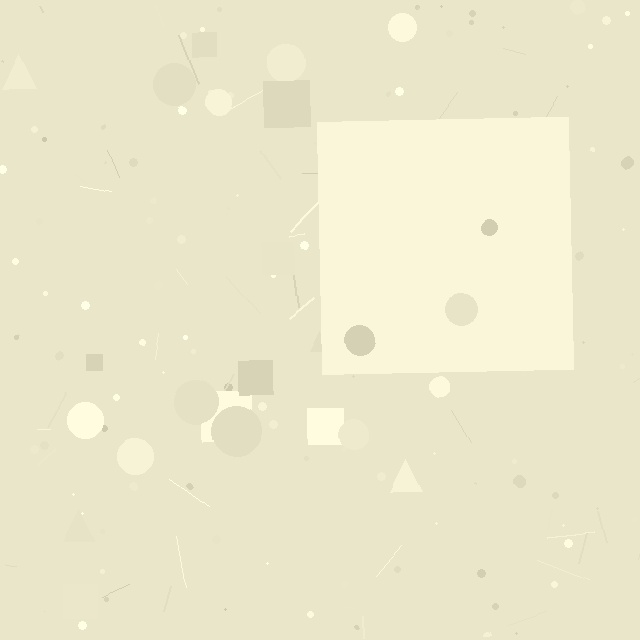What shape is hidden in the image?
A square is hidden in the image.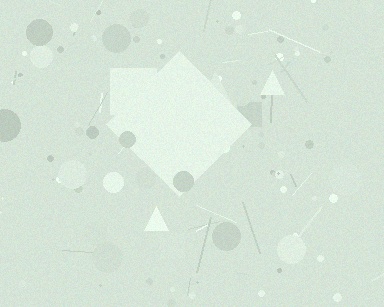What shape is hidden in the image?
A diamond is hidden in the image.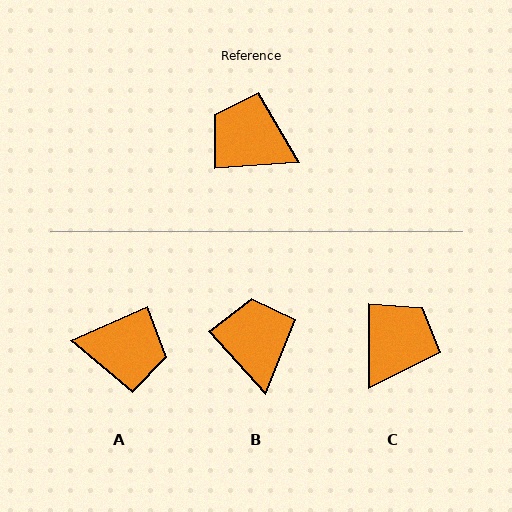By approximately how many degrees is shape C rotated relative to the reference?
Approximately 94 degrees clockwise.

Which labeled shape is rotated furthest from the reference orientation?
A, about 160 degrees away.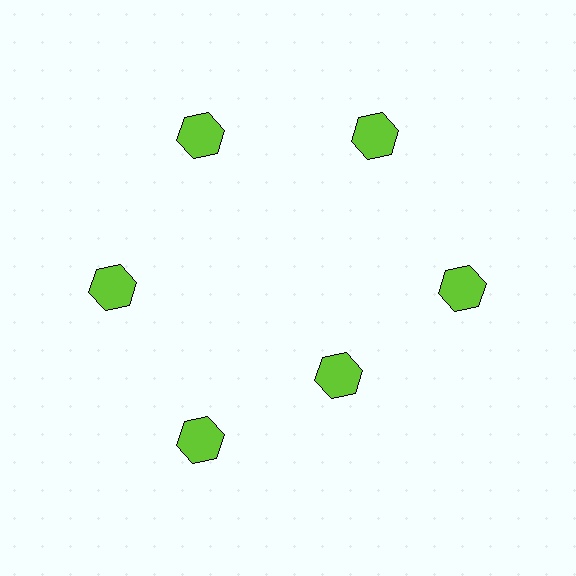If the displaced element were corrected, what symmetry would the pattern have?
It would have 6-fold rotational symmetry — the pattern would map onto itself every 60 degrees.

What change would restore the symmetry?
The symmetry would be restored by moving it outward, back onto the ring so that all 6 hexagons sit at equal angles and equal distance from the center.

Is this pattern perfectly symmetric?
No. The 6 lime hexagons are arranged in a ring, but one element near the 5 o'clock position is pulled inward toward the center, breaking the 6-fold rotational symmetry.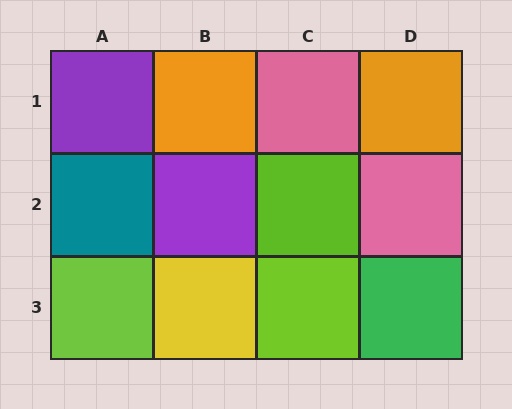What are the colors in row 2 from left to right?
Teal, purple, lime, pink.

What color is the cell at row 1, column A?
Purple.